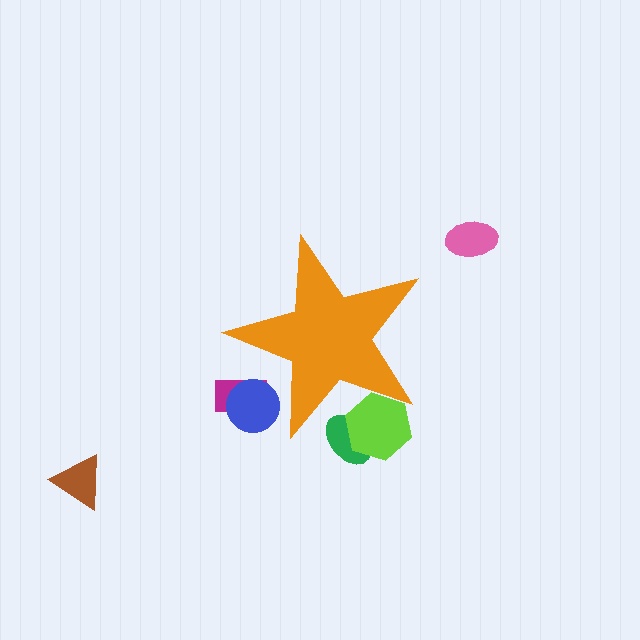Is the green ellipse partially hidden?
Yes, the green ellipse is partially hidden behind the orange star.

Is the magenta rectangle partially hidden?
Yes, the magenta rectangle is partially hidden behind the orange star.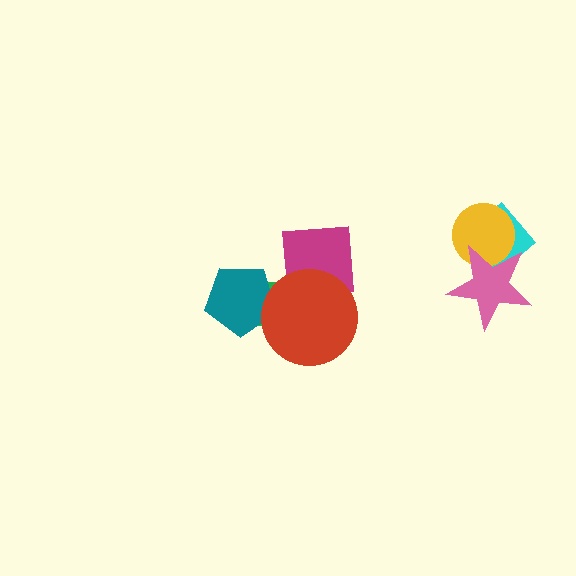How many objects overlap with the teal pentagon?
2 objects overlap with the teal pentagon.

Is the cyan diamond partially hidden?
Yes, it is partially covered by another shape.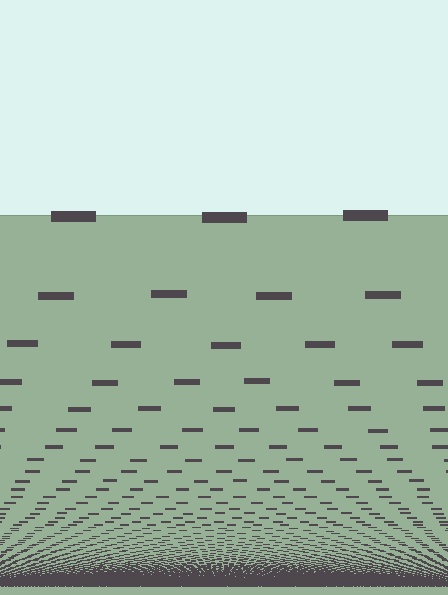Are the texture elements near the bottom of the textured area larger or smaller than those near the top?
Smaller. The gradient is inverted — elements near the bottom are smaller and denser.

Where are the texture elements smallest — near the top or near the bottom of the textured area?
Near the bottom.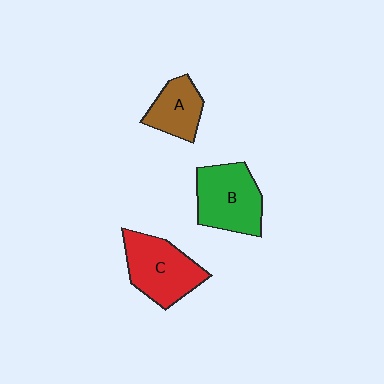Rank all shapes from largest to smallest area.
From largest to smallest: B (green), C (red), A (brown).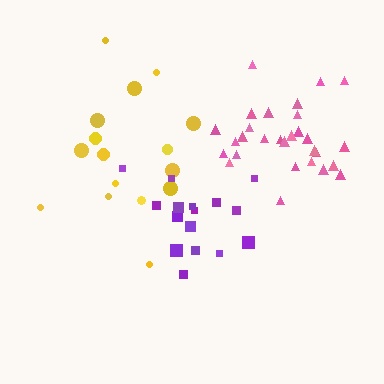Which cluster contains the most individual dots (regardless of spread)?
Pink (29).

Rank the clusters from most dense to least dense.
pink, purple, yellow.